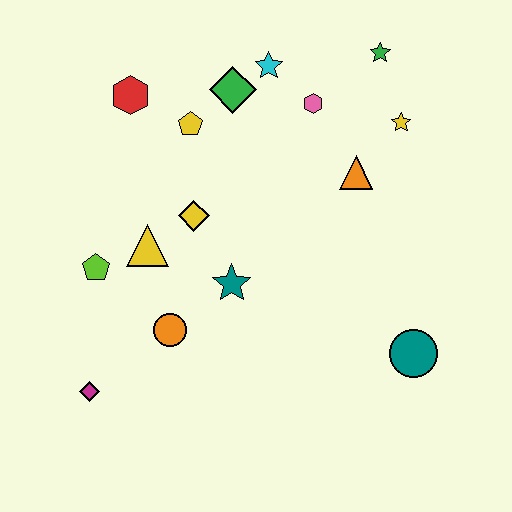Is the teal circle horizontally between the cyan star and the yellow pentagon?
No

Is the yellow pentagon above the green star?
No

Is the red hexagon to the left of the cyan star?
Yes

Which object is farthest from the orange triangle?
The magenta diamond is farthest from the orange triangle.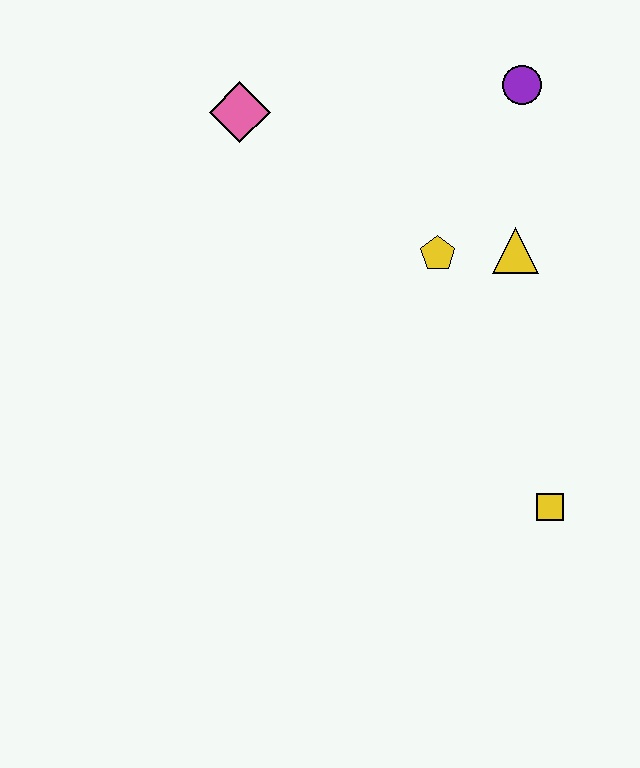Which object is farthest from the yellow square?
The pink diamond is farthest from the yellow square.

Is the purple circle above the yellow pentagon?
Yes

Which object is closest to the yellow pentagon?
The yellow triangle is closest to the yellow pentagon.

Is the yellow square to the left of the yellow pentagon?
No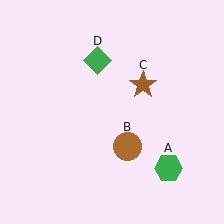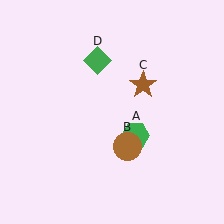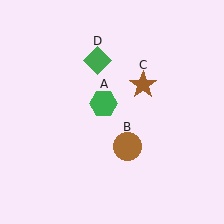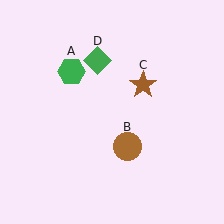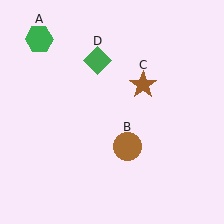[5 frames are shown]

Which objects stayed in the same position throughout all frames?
Brown circle (object B) and brown star (object C) and green diamond (object D) remained stationary.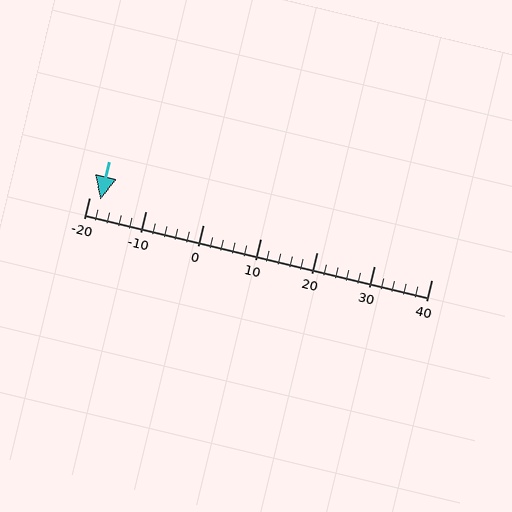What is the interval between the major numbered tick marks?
The major tick marks are spaced 10 units apart.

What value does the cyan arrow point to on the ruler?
The cyan arrow points to approximately -18.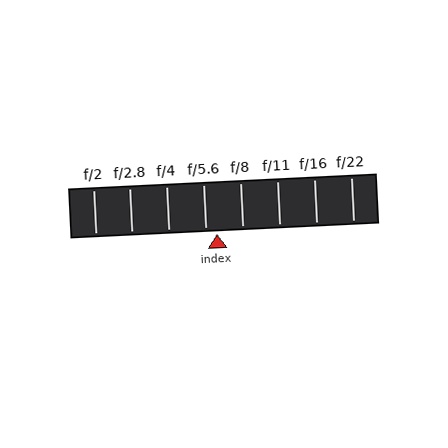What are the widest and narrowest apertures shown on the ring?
The widest aperture shown is f/2 and the narrowest is f/22.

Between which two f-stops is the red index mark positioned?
The index mark is between f/5.6 and f/8.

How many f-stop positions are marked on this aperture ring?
There are 8 f-stop positions marked.